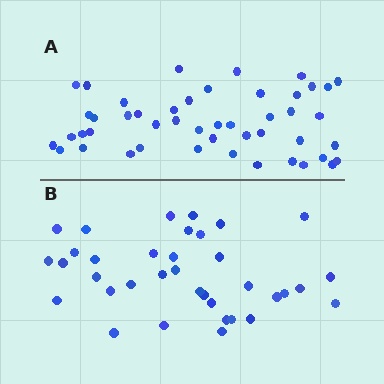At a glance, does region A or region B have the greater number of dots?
Region A (the top region) has more dots.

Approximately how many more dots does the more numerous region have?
Region A has roughly 12 or so more dots than region B.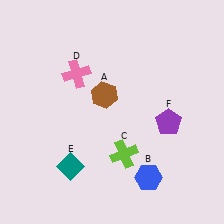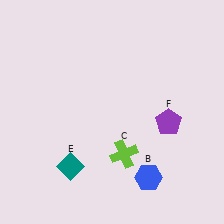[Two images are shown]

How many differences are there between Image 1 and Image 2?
There are 2 differences between the two images.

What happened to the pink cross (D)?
The pink cross (D) was removed in Image 2. It was in the top-left area of Image 1.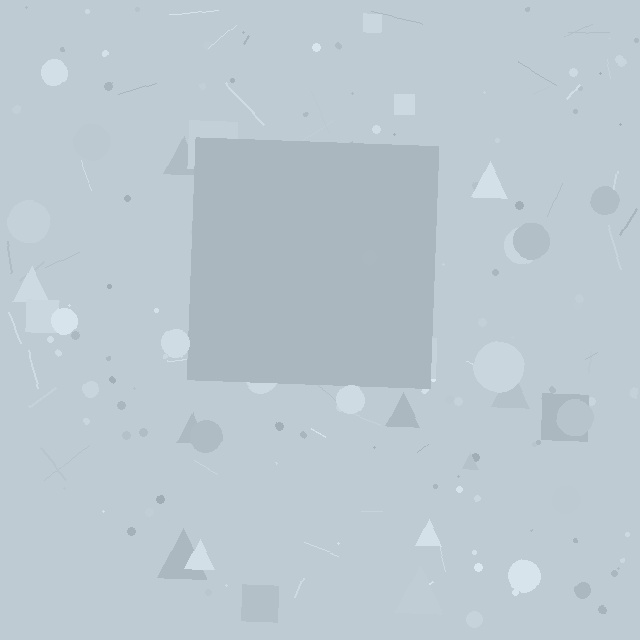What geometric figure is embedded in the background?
A square is embedded in the background.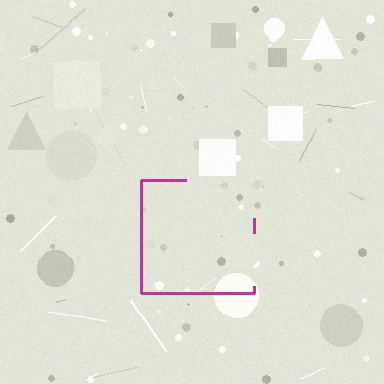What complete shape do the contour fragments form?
The contour fragments form a square.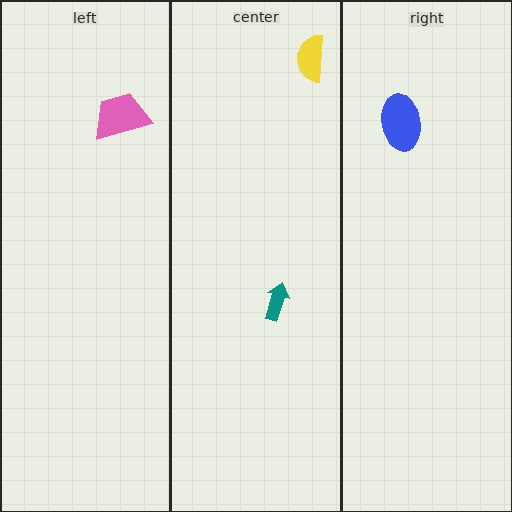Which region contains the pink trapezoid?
The left region.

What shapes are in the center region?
The teal arrow, the yellow semicircle.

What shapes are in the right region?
The blue ellipse.